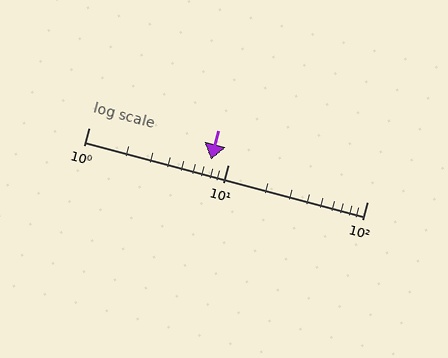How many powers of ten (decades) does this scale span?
The scale spans 2 decades, from 1 to 100.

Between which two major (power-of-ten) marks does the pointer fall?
The pointer is between 1 and 10.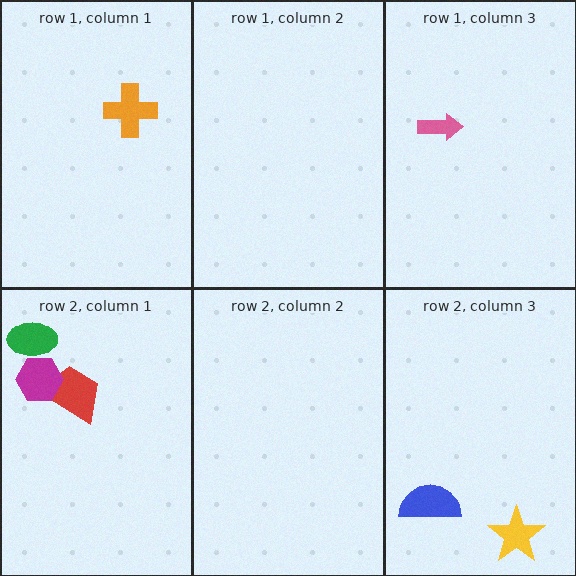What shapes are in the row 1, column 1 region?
The orange cross.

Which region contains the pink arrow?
The row 1, column 3 region.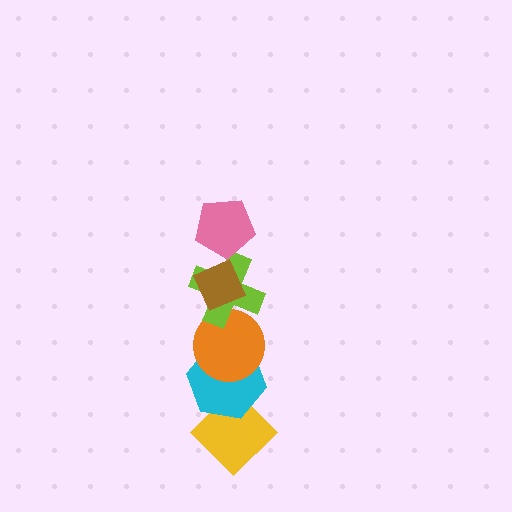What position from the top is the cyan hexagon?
The cyan hexagon is 5th from the top.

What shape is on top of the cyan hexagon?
The orange circle is on top of the cyan hexagon.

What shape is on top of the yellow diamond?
The cyan hexagon is on top of the yellow diamond.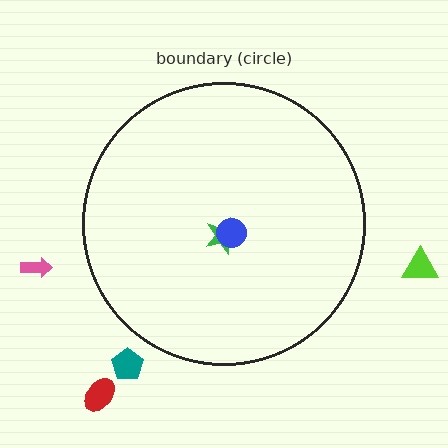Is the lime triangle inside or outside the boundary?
Outside.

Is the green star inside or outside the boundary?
Inside.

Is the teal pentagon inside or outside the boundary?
Outside.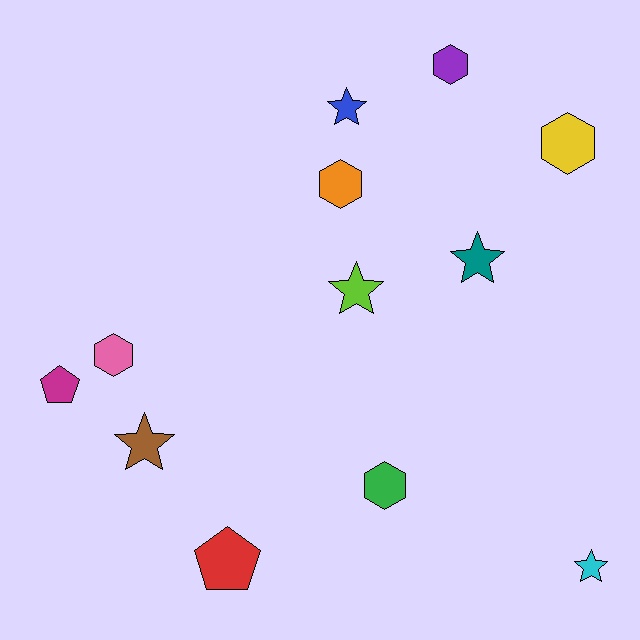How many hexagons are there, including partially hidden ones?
There are 5 hexagons.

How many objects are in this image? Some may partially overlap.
There are 12 objects.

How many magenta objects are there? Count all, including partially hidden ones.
There is 1 magenta object.